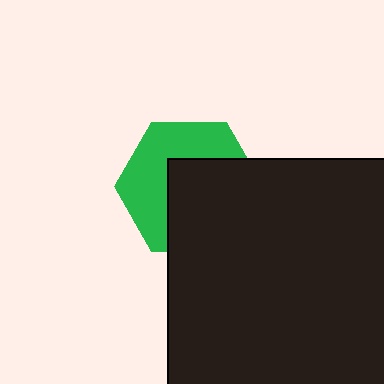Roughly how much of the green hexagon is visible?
About half of it is visible (roughly 48%).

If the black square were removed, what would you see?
You would see the complete green hexagon.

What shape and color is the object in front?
The object in front is a black square.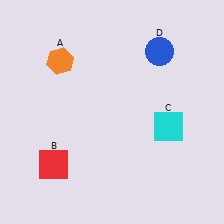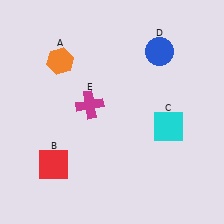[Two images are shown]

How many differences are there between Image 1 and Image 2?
There is 1 difference between the two images.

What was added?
A magenta cross (E) was added in Image 2.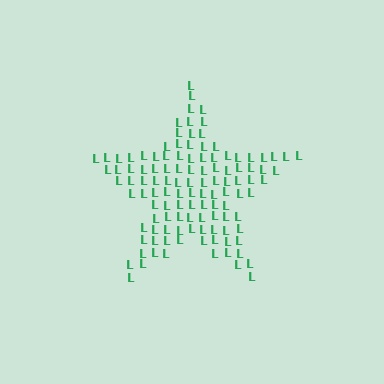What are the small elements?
The small elements are letter L's.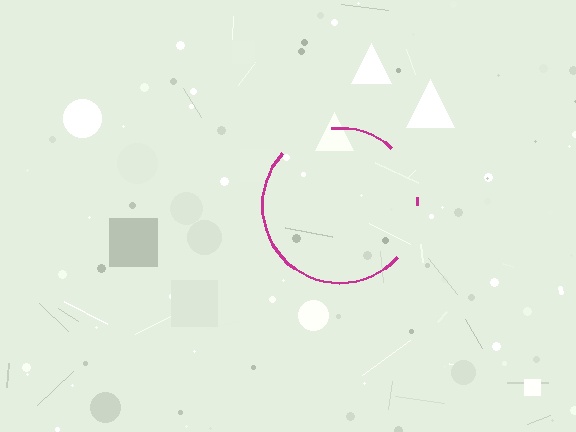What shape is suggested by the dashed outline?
The dashed outline suggests a circle.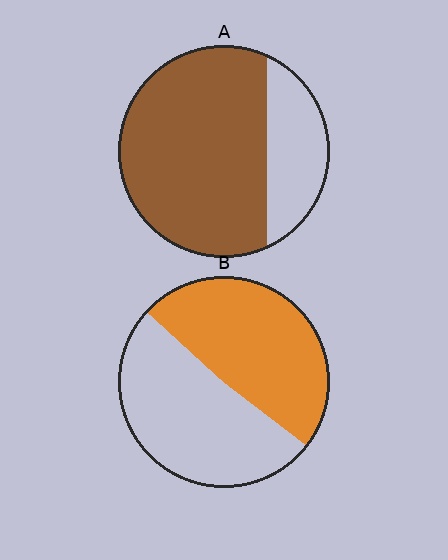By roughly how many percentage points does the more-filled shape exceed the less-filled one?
By roughly 25 percentage points (A over B).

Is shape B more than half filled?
Roughly half.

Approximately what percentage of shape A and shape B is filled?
A is approximately 75% and B is approximately 50%.